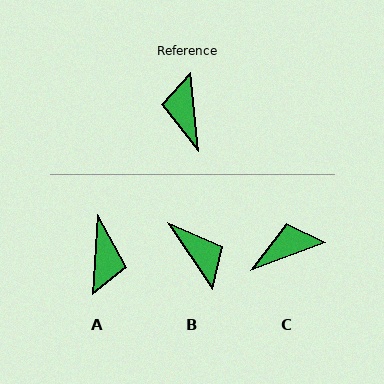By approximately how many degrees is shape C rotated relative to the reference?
Approximately 75 degrees clockwise.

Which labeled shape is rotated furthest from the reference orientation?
A, about 171 degrees away.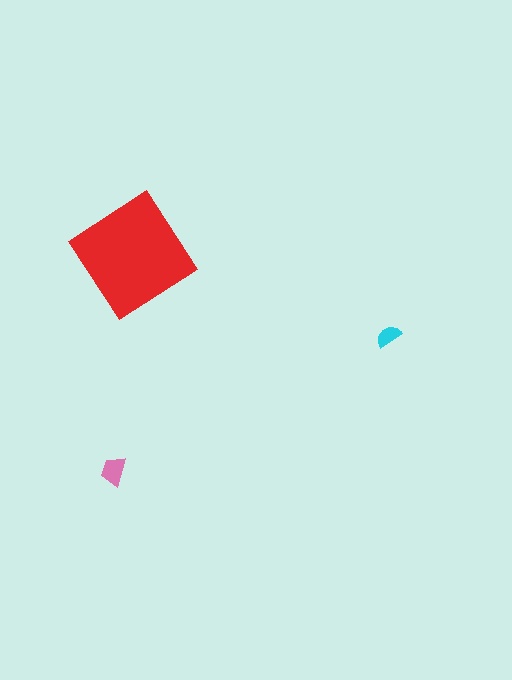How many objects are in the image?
There are 3 objects in the image.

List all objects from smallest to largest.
The cyan semicircle, the pink trapezoid, the red diamond.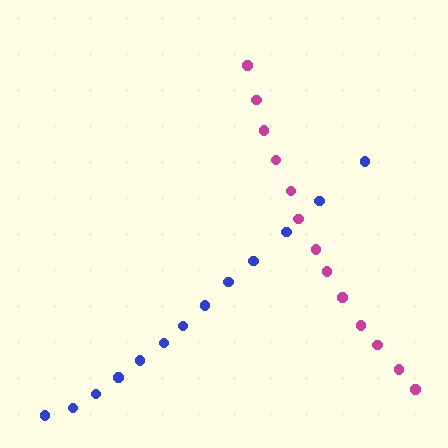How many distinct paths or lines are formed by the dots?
There are 2 distinct paths.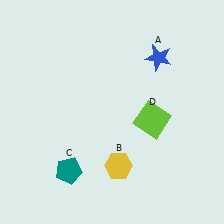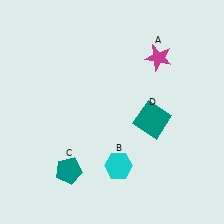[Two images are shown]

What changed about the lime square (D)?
In Image 1, D is lime. In Image 2, it changed to teal.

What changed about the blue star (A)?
In Image 1, A is blue. In Image 2, it changed to magenta.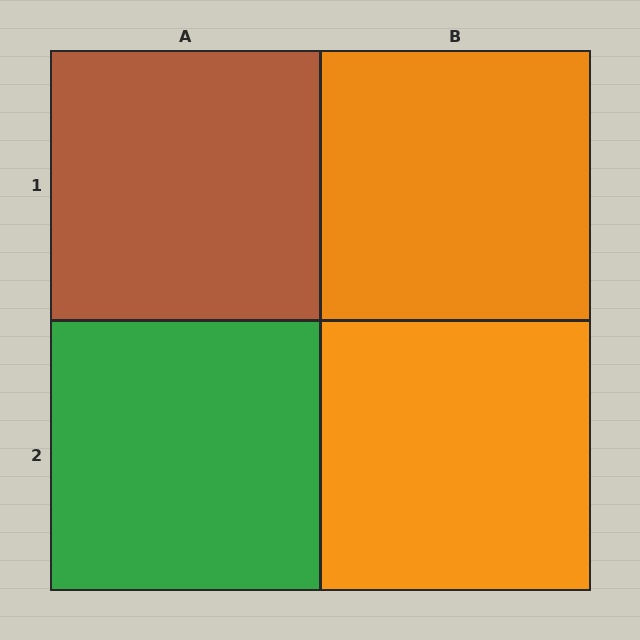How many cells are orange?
2 cells are orange.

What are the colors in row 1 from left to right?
Brown, orange.